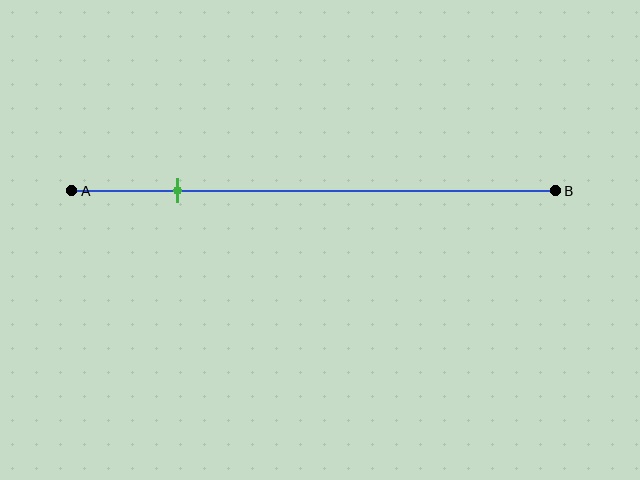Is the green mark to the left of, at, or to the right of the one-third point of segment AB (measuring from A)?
The green mark is to the left of the one-third point of segment AB.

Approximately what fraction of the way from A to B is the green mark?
The green mark is approximately 20% of the way from A to B.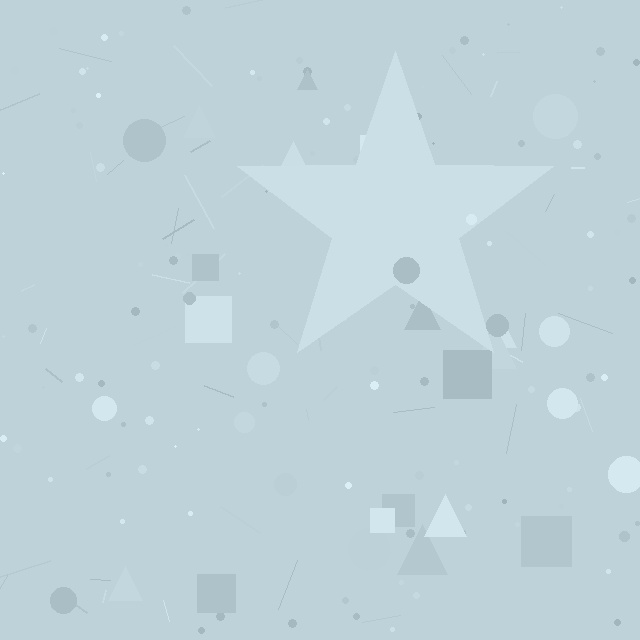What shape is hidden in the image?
A star is hidden in the image.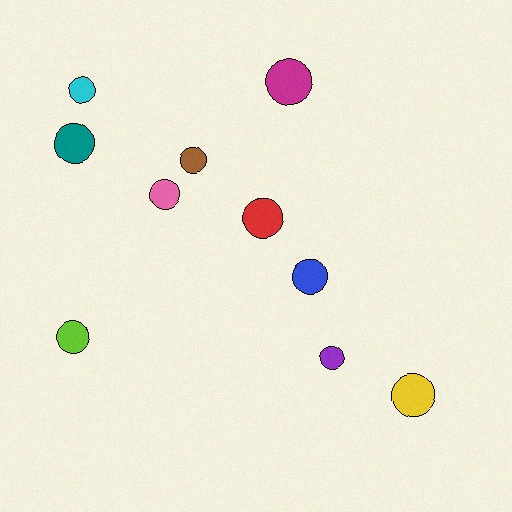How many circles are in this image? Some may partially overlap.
There are 10 circles.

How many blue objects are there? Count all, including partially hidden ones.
There is 1 blue object.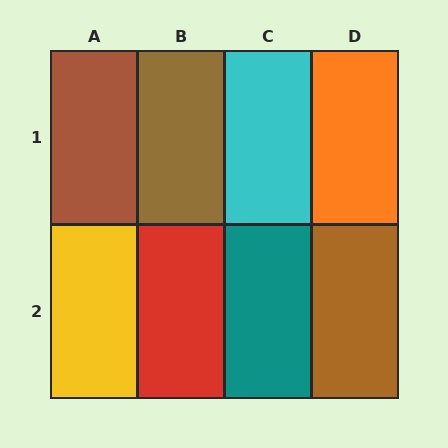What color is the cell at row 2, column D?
Brown.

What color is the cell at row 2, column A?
Yellow.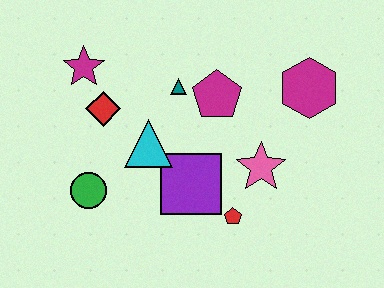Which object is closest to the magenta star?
The red diamond is closest to the magenta star.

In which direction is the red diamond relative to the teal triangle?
The red diamond is to the left of the teal triangle.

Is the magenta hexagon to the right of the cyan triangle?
Yes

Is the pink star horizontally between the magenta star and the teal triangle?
No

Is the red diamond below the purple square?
No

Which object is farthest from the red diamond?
The magenta hexagon is farthest from the red diamond.